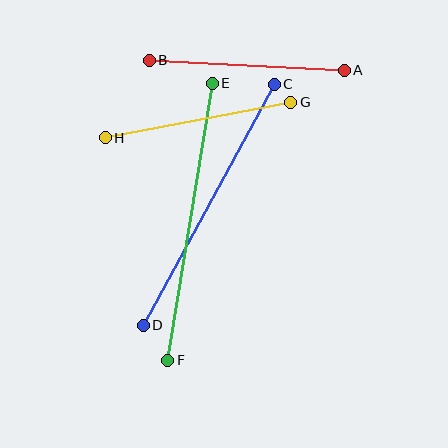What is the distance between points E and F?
The distance is approximately 281 pixels.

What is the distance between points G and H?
The distance is approximately 189 pixels.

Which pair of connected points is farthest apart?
Points E and F are farthest apart.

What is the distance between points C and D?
The distance is approximately 274 pixels.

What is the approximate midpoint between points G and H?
The midpoint is at approximately (198, 120) pixels.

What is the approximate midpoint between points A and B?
The midpoint is at approximately (247, 65) pixels.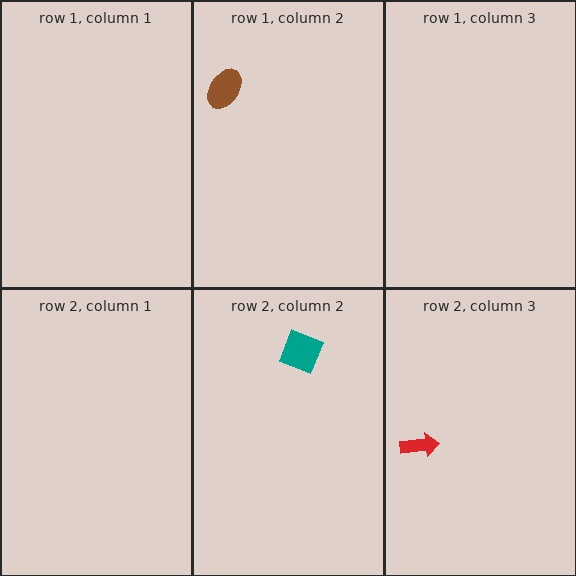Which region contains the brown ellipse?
The row 1, column 2 region.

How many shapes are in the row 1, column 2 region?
1.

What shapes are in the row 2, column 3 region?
The red arrow.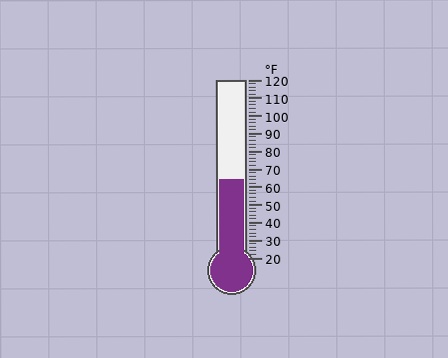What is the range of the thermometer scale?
The thermometer scale ranges from 20°F to 120°F.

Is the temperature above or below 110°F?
The temperature is below 110°F.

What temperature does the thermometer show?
The thermometer shows approximately 64°F.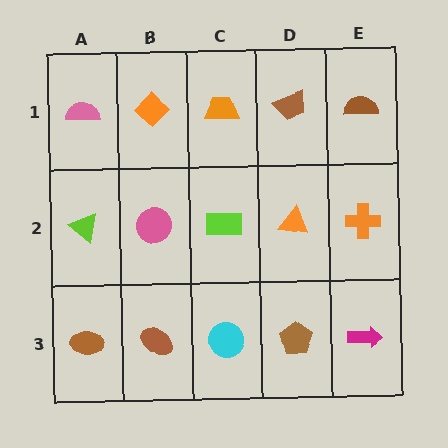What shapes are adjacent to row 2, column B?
An orange diamond (row 1, column B), a brown ellipse (row 3, column B), a lime triangle (row 2, column A), a lime rectangle (row 2, column C).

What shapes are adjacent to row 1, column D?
An orange triangle (row 2, column D), an orange trapezoid (row 1, column C), a brown semicircle (row 1, column E).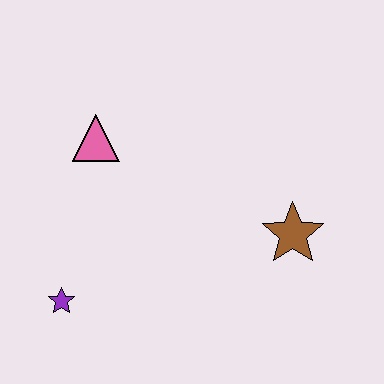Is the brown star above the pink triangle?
No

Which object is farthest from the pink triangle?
The brown star is farthest from the pink triangle.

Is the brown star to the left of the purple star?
No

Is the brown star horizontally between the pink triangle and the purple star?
No